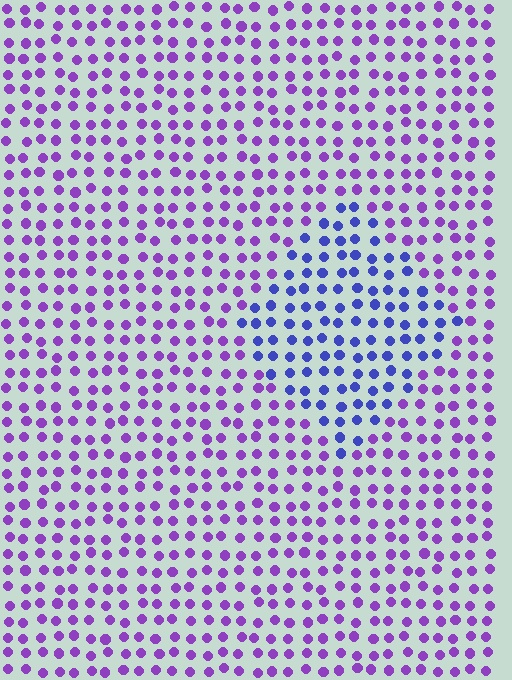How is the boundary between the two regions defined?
The boundary is defined purely by a slight shift in hue (about 41 degrees). Spacing, size, and orientation are identical on both sides.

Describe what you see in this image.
The image is filled with small purple elements in a uniform arrangement. A diamond-shaped region is visible where the elements are tinted to a slightly different hue, forming a subtle color boundary.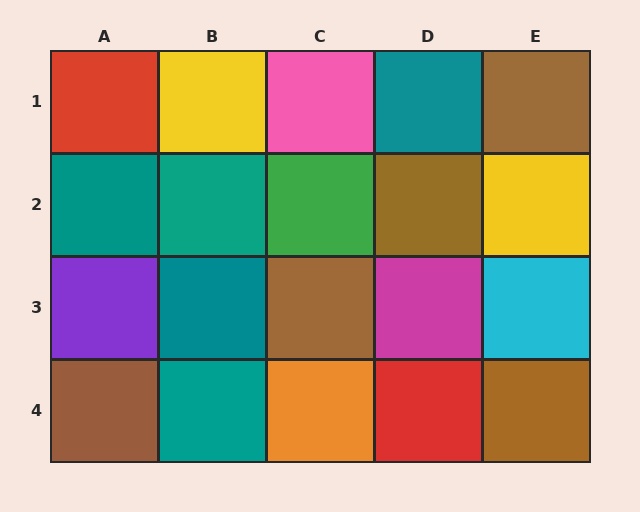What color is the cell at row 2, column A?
Teal.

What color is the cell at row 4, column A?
Brown.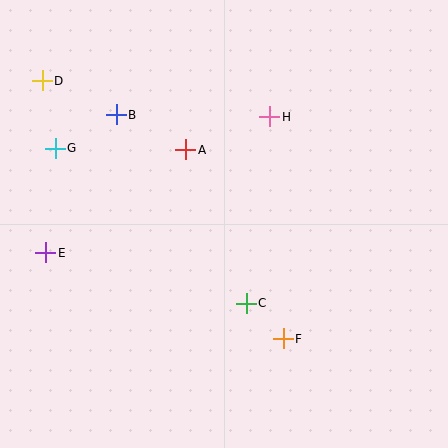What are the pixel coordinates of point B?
Point B is at (116, 115).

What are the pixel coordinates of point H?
Point H is at (270, 117).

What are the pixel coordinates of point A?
Point A is at (186, 150).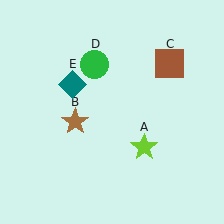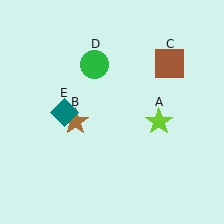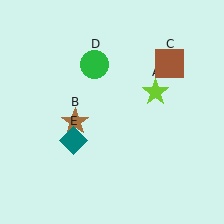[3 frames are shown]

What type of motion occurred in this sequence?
The lime star (object A), teal diamond (object E) rotated counterclockwise around the center of the scene.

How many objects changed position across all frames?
2 objects changed position: lime star (object A), teal diamond (object E).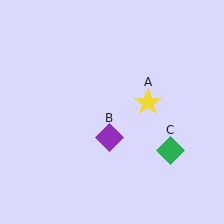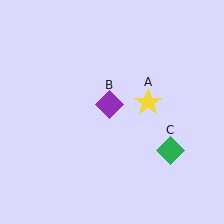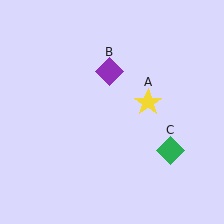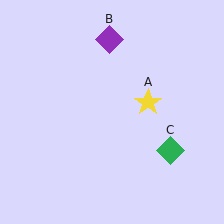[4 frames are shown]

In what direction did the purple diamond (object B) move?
The purple diamond (object B) moved up.